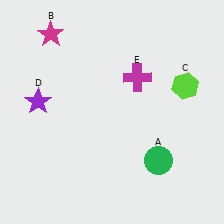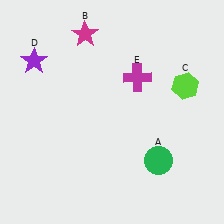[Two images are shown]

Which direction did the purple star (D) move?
The purple star (D) moved up.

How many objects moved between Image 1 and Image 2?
2 objects moved between the two images.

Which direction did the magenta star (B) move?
The magenta star (B) moved right.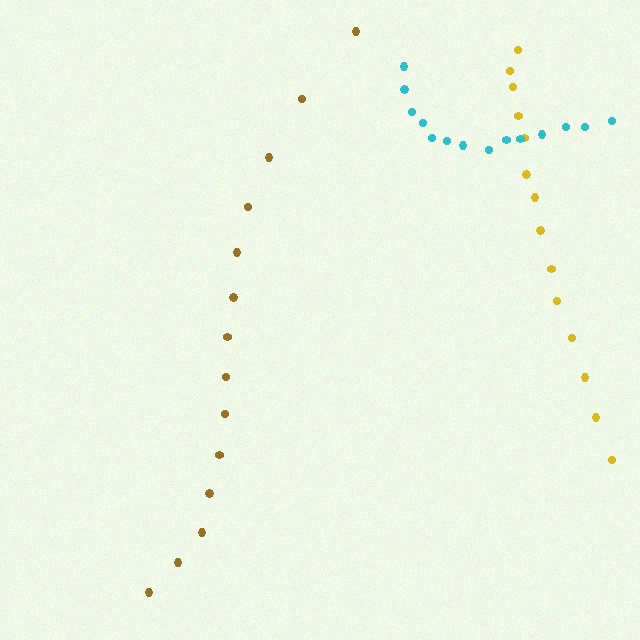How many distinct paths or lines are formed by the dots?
There are 3 distinct paths.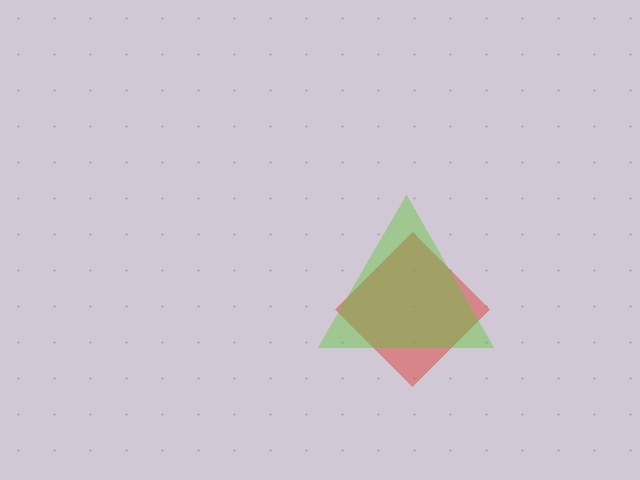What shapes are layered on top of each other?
The layered shapes are: a red diamond, a lime triangle.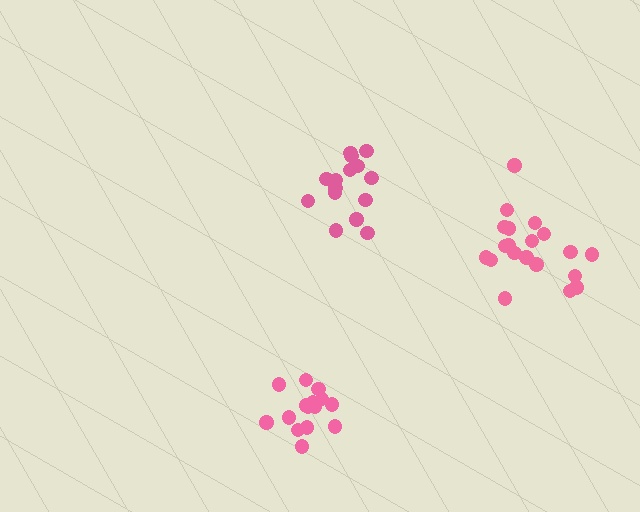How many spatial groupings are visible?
There are 3 spatial groupings.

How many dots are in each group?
Group 1: 15 dots, Group 2: 20 dots, Group 3: 15 dots (50 total).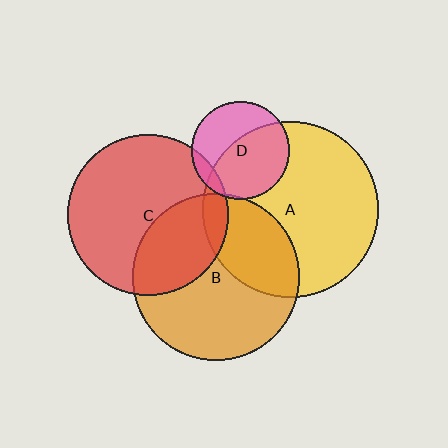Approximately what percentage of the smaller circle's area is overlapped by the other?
Approximately 35%.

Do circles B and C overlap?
Yes.